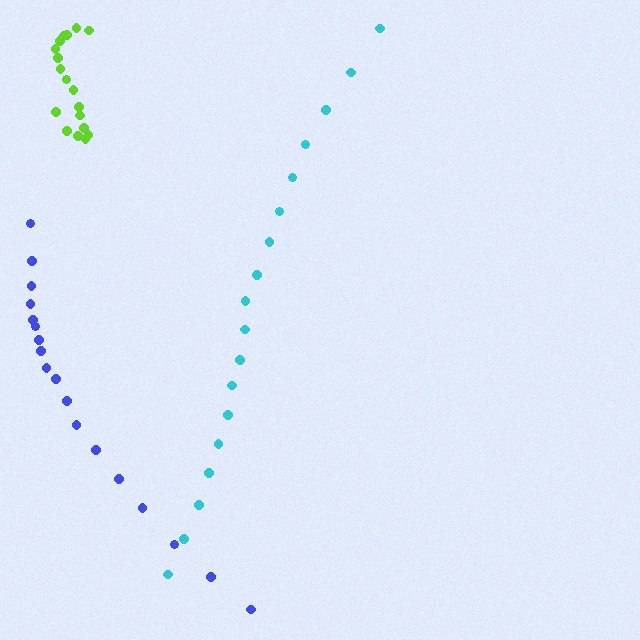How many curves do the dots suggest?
There are 3 distinct paths.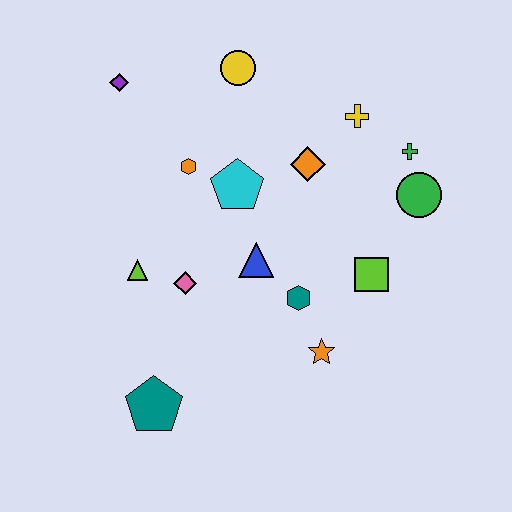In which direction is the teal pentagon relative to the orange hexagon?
The teal pentagon is below the orange hexagon.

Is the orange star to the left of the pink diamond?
No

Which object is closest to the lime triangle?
The pink diamond is closest to the lime triangle.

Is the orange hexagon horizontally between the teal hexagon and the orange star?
No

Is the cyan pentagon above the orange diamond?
No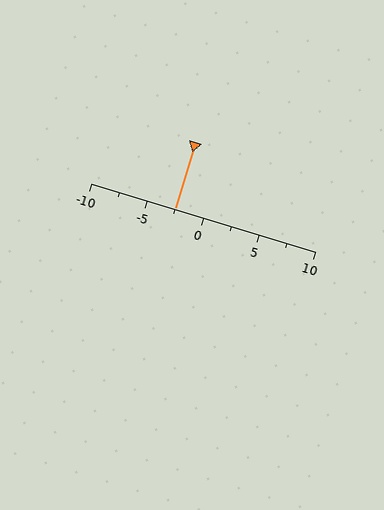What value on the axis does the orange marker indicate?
The marker indicates approximately -2.5.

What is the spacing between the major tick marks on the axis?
The major ticks are spaced 5 apart.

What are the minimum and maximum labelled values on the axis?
The axis runs from -10 to 10.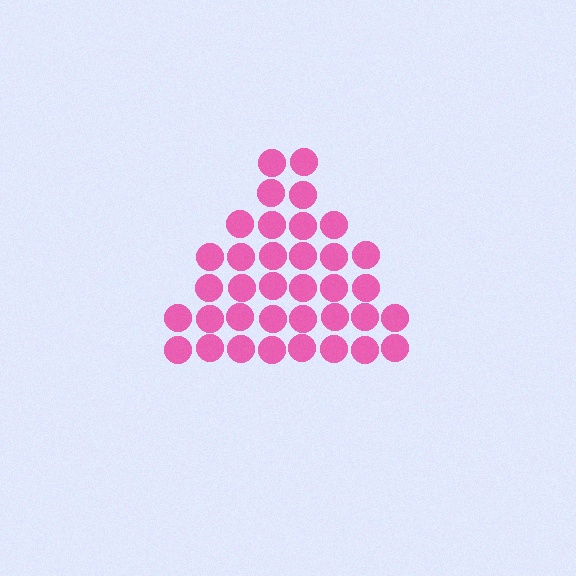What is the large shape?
The large shape is a triangle.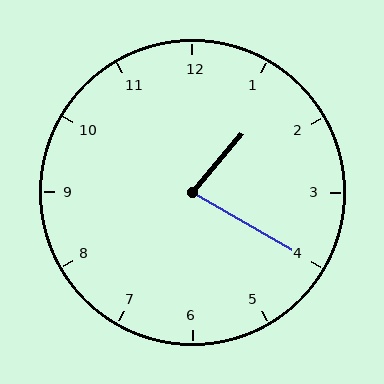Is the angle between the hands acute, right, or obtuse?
It is acute.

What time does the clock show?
1:20.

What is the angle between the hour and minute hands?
Approximately 80 degrees.